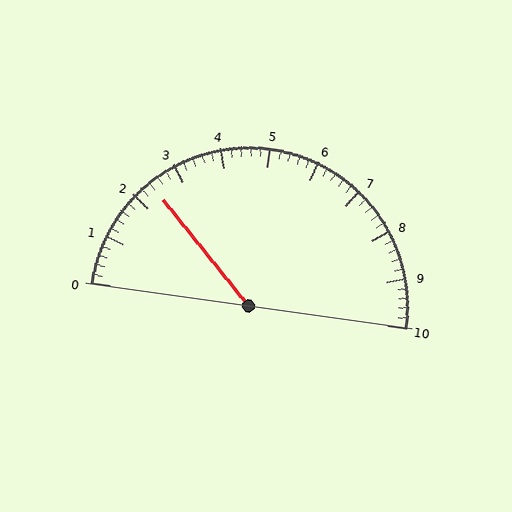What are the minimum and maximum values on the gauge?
The gauge ranges from 0 to 10.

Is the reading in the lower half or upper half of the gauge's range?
The reading is in the lower half of the range (0 to 10).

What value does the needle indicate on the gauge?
The needle indicates approximately 2.4.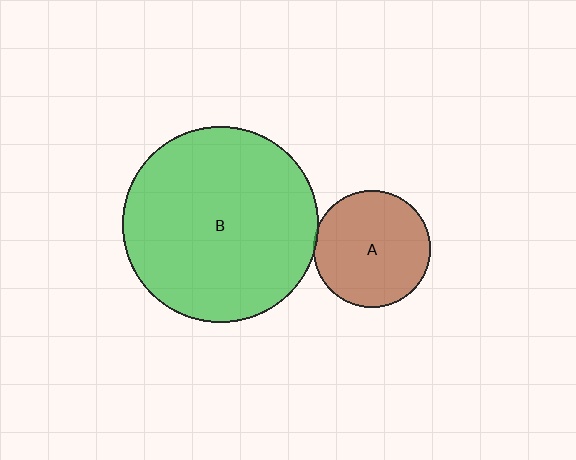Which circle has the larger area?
Circle B (green).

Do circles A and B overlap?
Yes.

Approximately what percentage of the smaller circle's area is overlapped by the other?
Approximately 5%.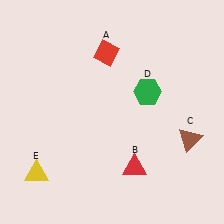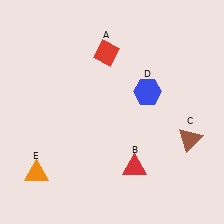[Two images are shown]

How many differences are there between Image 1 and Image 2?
There are 2 differences between the two images.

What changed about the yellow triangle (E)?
In Image 1, E is yellow. In Image 2, it changed to orange.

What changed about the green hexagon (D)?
In Image 1, D is green. In Image 2, it changed to blue.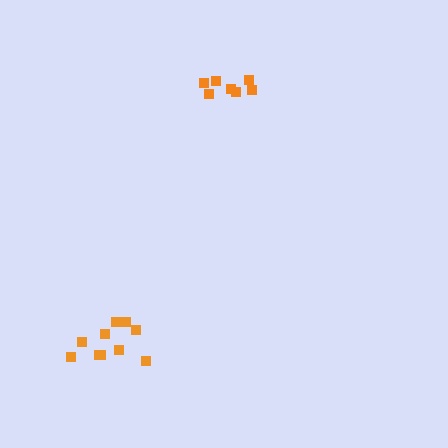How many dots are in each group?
Group 1: 7 dots, Group 2: 10 dots (17 total).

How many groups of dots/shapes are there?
There are 2 groups.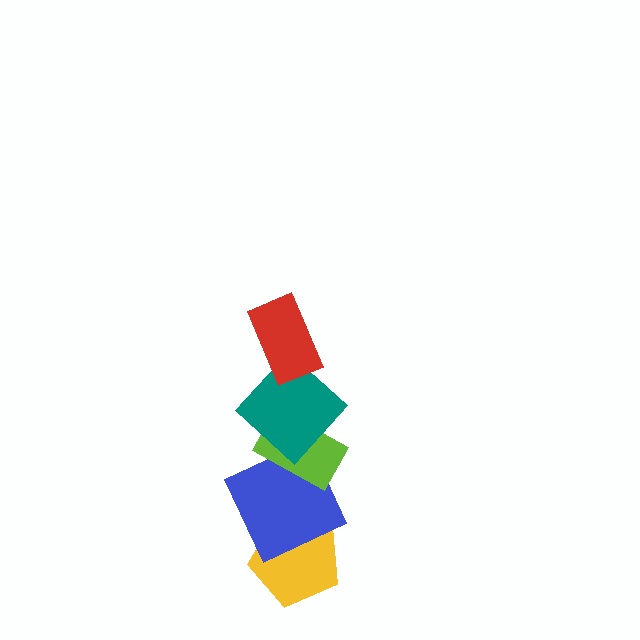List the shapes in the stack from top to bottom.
From top to bottom: the red rectangle, the teal diamond, the lime rectangle, the blue square, the yellow pentagon.